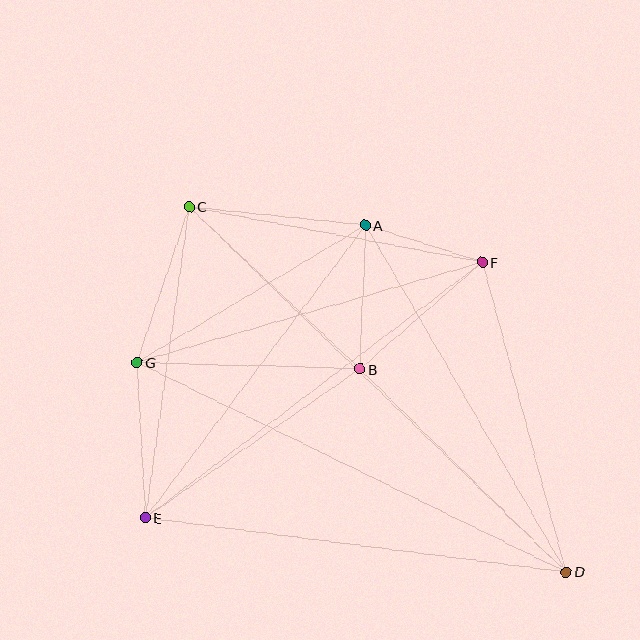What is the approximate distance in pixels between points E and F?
The distance between E and F is approximately 423 pixels.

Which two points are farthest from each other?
Points C and D are farthest from each other.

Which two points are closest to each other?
Points A and F are closest to each other.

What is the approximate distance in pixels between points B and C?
The distance between B and C is approximately 235 pixels.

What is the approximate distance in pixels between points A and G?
The distance between A and G is approximately 267 pixels.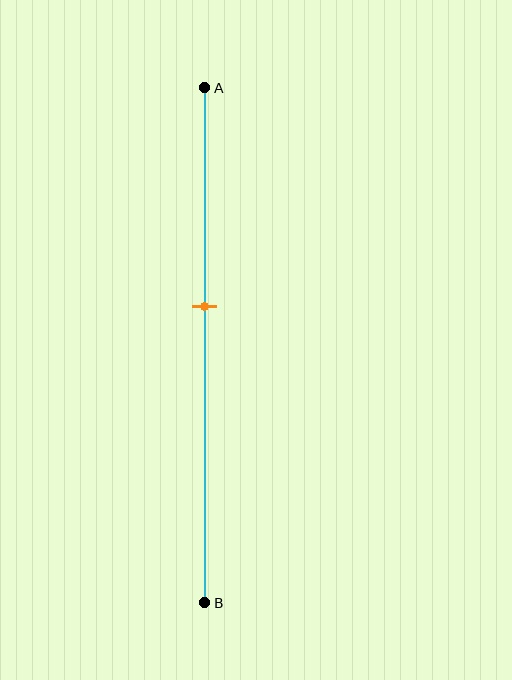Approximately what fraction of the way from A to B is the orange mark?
The orange mark is approximately 45% of the way from A to B.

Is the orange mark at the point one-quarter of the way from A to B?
No, the mark is at about 45% from A, not at the 25% one-quarter point.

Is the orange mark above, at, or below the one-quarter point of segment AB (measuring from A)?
The orange mark is below the one-quarter point of segment AB.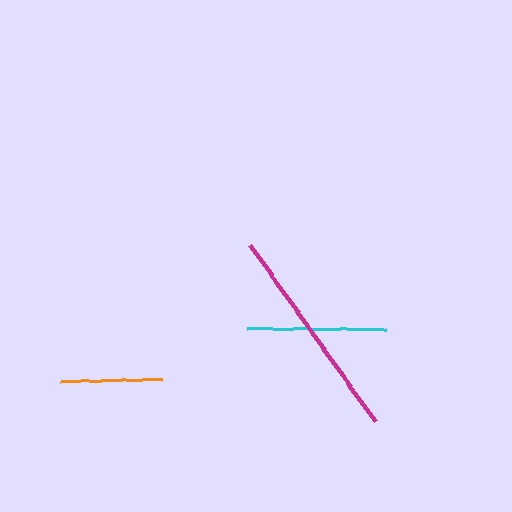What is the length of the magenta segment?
The magenta segment is approximately 216 pixels long.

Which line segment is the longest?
The magenta line is the longest at approximately 216 pixels.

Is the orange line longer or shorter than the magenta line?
The magenta line is longer than the orange line.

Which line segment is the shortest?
The orange line is the shortest at approximately 101 pixels.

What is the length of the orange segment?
The orange segment is approximately 101 pixels long.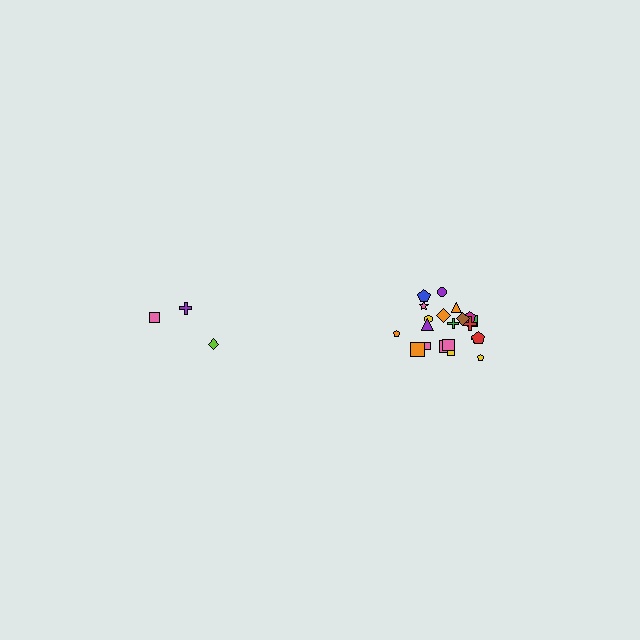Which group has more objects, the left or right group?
The right group.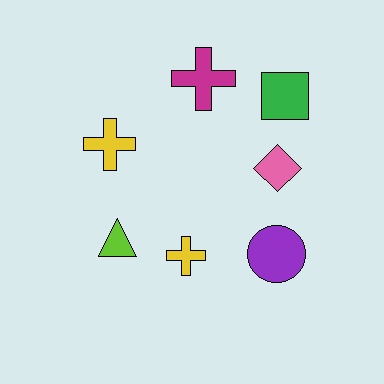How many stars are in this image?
There are no stars.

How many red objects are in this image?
There are no red objects.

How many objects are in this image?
There are 7 objects.